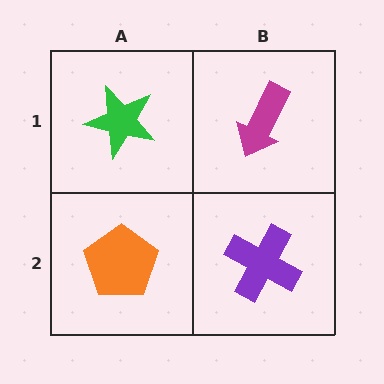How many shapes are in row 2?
2 shapes.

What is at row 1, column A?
A green star.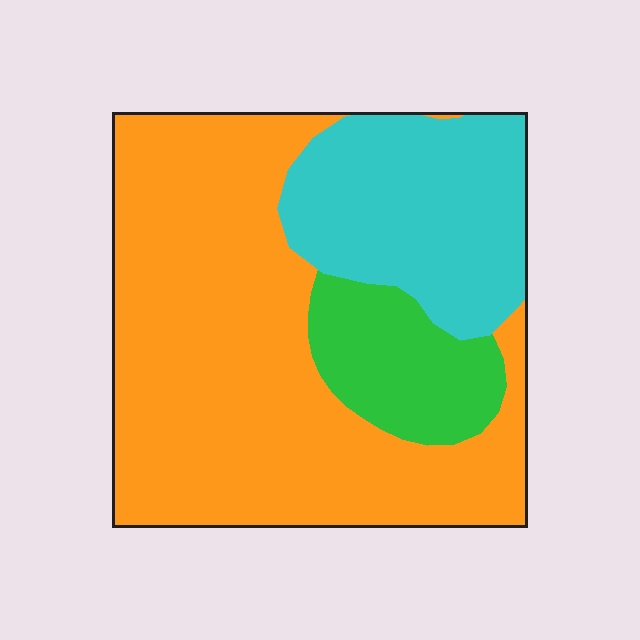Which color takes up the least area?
Green, at roughly 15%.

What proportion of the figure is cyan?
Cyan covers 25% of the figure.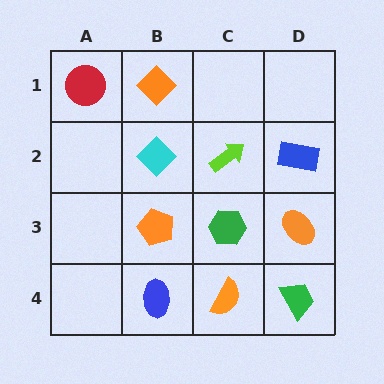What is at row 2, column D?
A blue rectangle.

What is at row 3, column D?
An orange ellipse.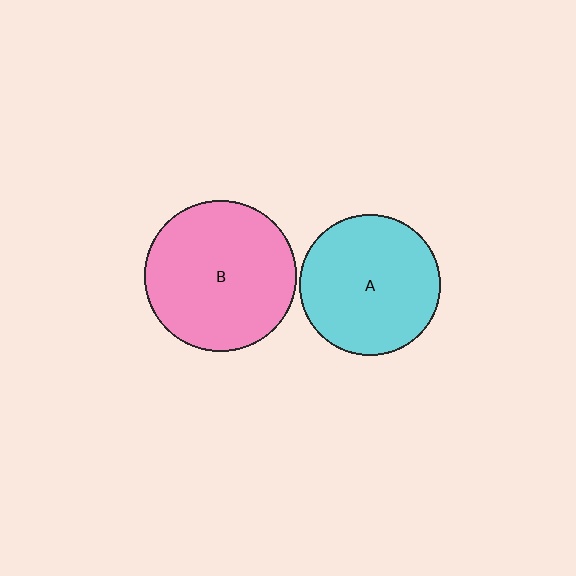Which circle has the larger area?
Circle B (pink).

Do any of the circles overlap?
No, none of the circles overlap.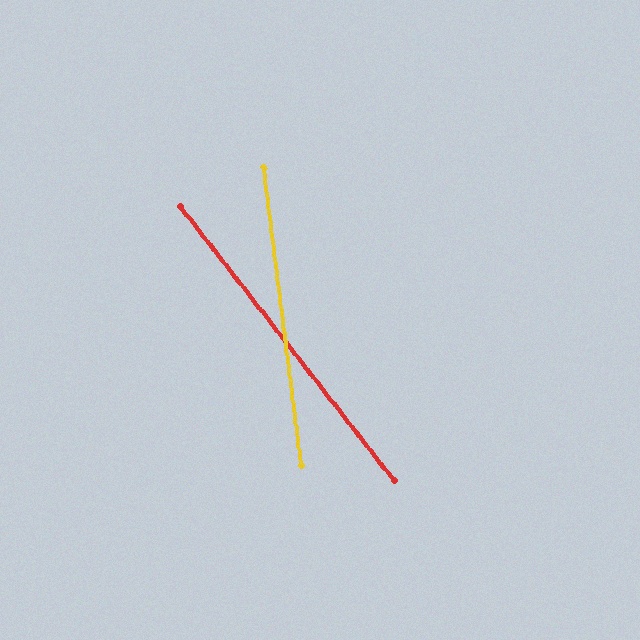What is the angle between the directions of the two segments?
Approximately 31 degrees.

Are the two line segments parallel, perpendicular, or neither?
Neither parallel nor perpendicular — they differ by about 31°.